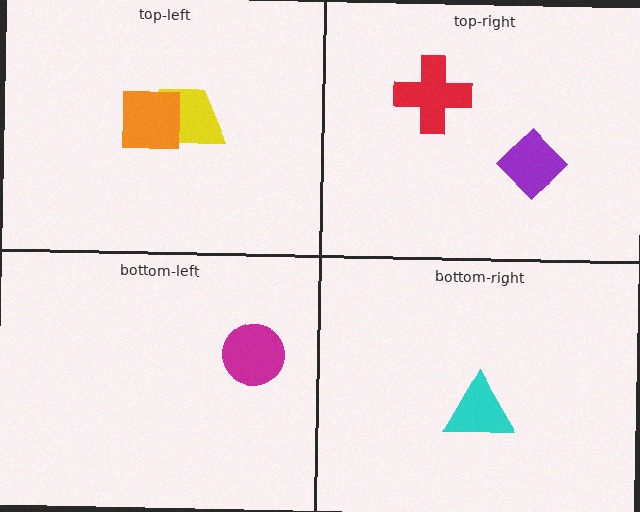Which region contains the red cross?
The top-right region.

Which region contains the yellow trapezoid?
The top-left region.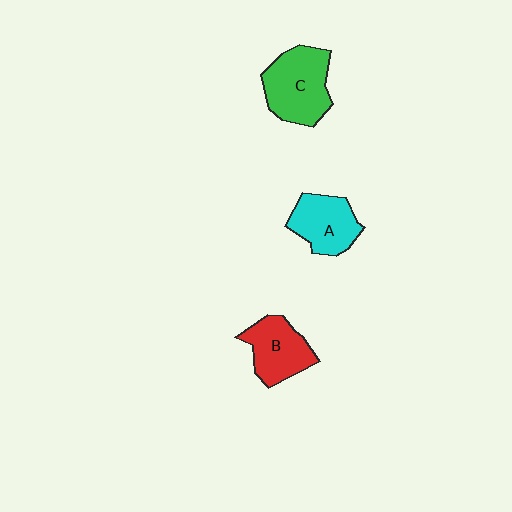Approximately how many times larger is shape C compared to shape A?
Approximately 1.3 times.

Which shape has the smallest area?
Shape A (cyan).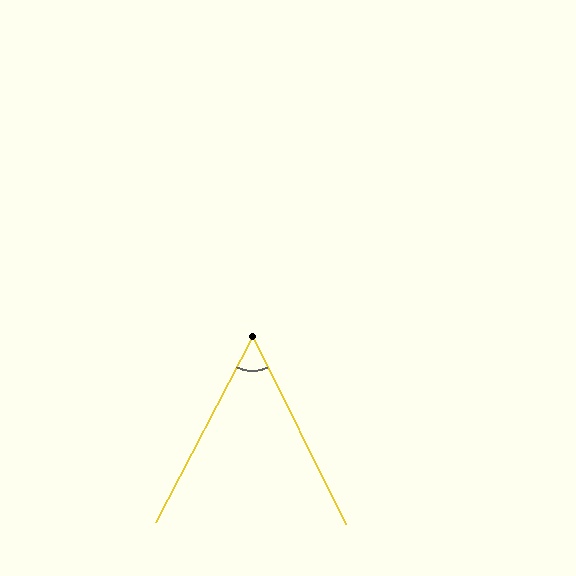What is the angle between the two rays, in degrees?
Approximately 54 degrees.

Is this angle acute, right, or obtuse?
It is acute.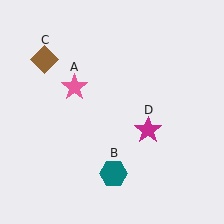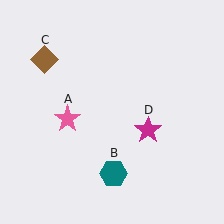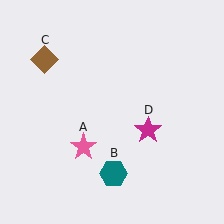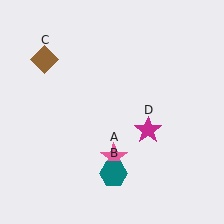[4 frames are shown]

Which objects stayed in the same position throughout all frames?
Teal hexagon (object B) and brown diamond (object C) and magenta star (object D) remained stationary.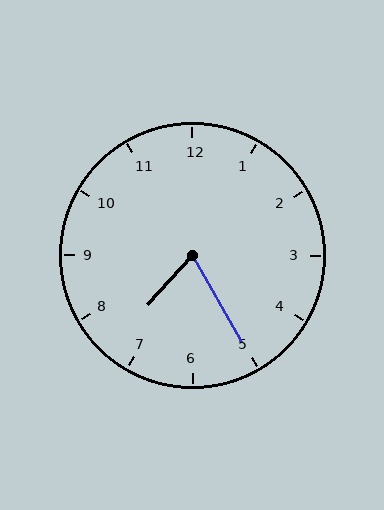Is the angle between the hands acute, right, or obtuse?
It is acute.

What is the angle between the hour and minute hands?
Approximately 72 degrees.